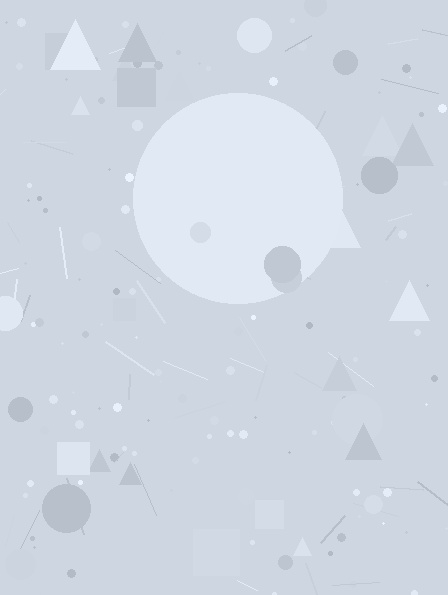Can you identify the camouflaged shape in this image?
The camouflaged shape is a circle.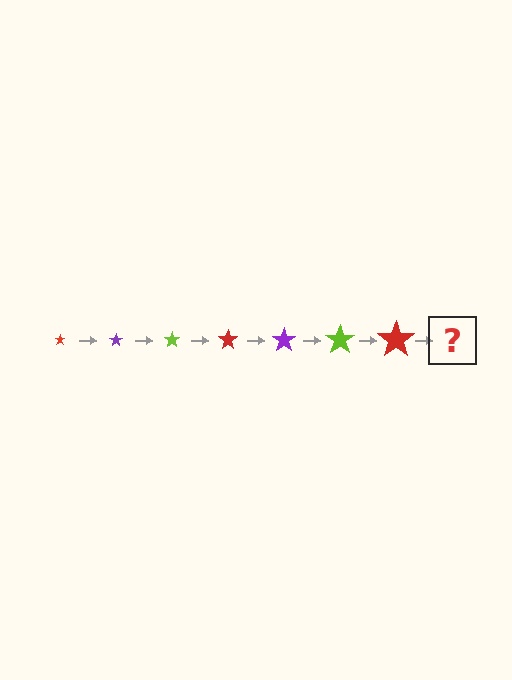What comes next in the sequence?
The next element should be a purple star, larger than the previous one.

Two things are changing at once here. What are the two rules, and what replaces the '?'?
The two rules are that the star grows larger each step and the color cycles through red, purple, and lime. The '?' should be a purple star, larger than the previous one.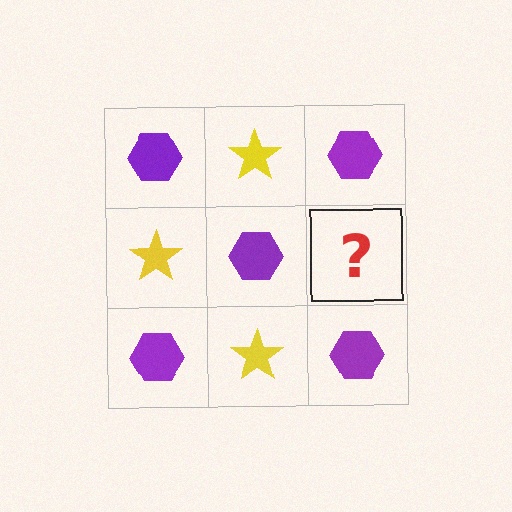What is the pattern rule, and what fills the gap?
The rule is that it alternates purple hexagon and yellow star in a checkerboard pattern. The gap should be filled with a yellow star.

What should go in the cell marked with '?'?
The missing cell should contain a yellow star.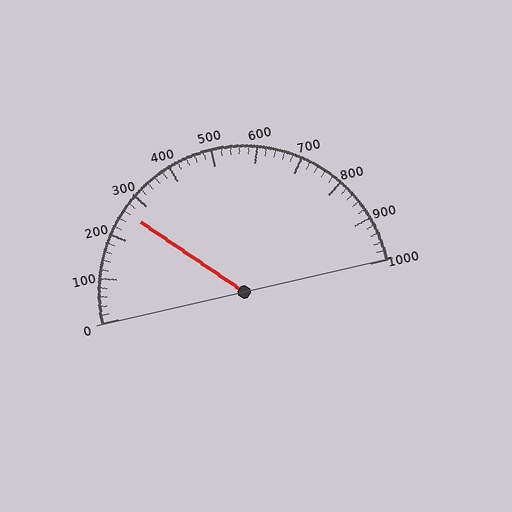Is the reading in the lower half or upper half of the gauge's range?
The reading is in the lower half of the range (0 to 1000).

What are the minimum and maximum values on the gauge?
The gauge ranges from 0 to 1000.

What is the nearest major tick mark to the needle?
The nearest major tick mark is 300.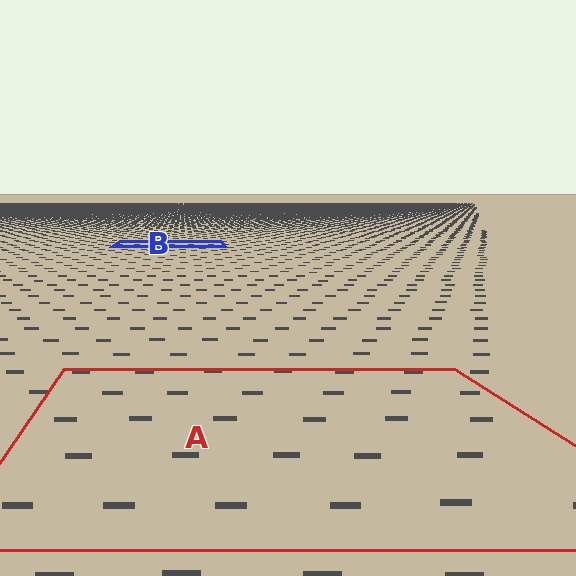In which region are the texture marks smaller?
The texture marks are smaller in region B, because it is farther away.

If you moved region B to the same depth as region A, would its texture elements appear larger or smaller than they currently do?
They would appear larger. At a closer depth, the same texture elements are projected at a bigger on-screen size.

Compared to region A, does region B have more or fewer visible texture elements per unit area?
Region B has more texture elements per unit area — they are packed more densely because it is farther away.